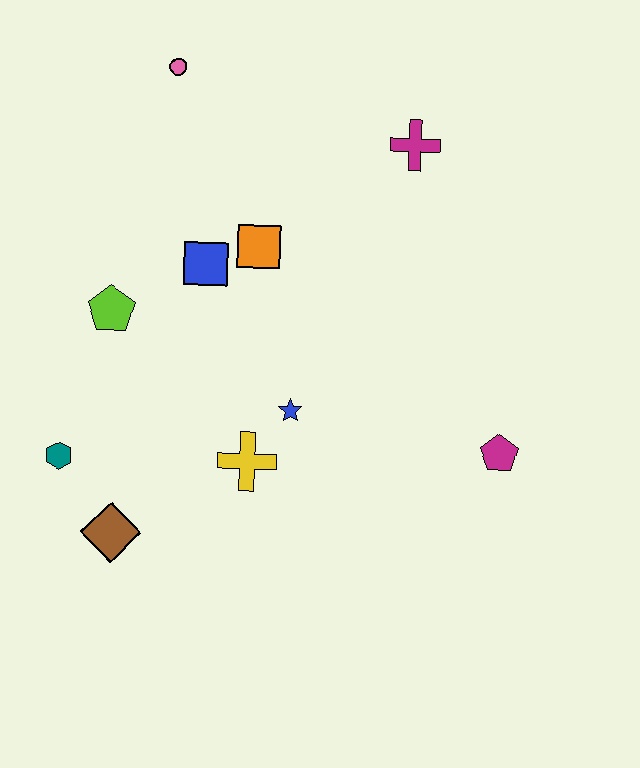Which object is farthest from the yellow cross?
The pink circle is farthest from the yellow cross.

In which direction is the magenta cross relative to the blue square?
The magenta cross is to the right of the blue square.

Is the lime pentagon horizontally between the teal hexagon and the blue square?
Yes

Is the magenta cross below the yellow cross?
No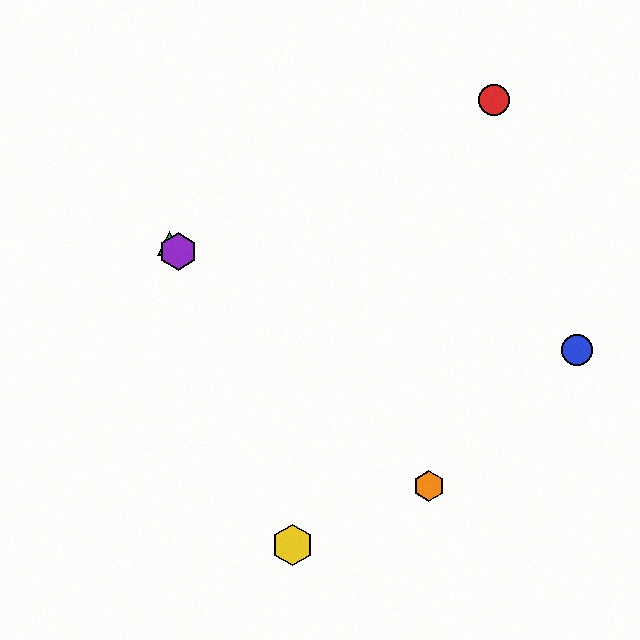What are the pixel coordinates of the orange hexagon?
The orange hexagon is at (429, 486).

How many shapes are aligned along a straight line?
3 shapes (the green triangle, the purple hexagon, the orange hexagon) are aligned along a straight line.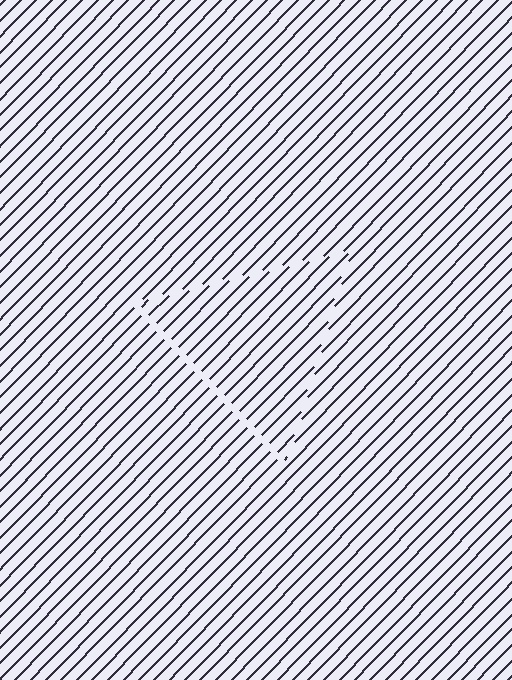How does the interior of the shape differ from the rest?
The interior of the shape contains the same grating, shifted by half a period — the contour is defined by the phase discontinuity where line-ends from the inner and outer gratings abut.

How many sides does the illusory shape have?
3 sides — the line-ends trace a triangle.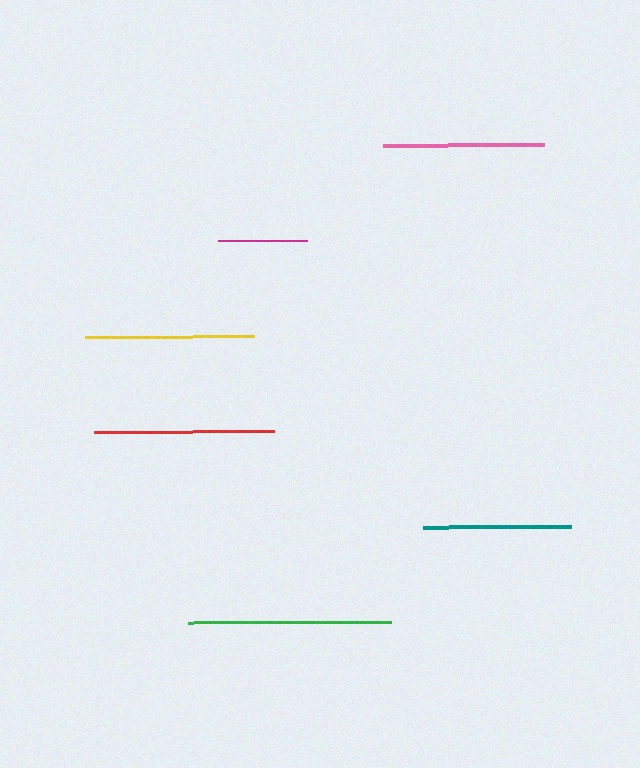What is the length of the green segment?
The green segment is approximately 203 pixels long.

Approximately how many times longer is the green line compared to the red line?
The green line is approximately 1.1 times the length of the red line.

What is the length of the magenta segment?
The magenta segment is approximately 89 pixels long.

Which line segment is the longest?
The green line is the longest at approximately 203 pixels.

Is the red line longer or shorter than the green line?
The green line is longer than the red line.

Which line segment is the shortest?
The magenta line is the shortest at approximately 89 pixels.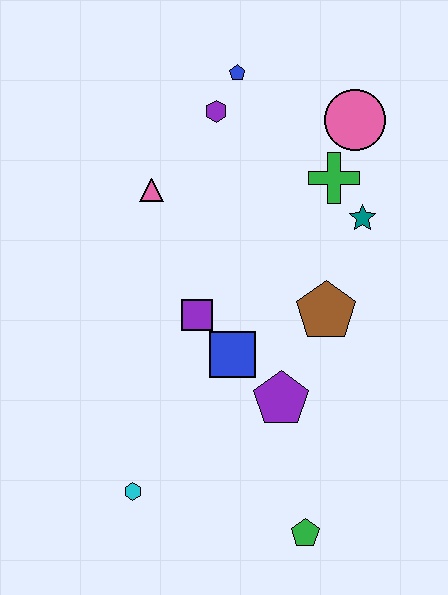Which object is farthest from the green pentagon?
The blue pentagon is farthest from the green pentagon.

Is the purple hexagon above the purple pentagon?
Yes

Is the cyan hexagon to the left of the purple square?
Yes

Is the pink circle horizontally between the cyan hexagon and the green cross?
No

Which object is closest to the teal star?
The green cross is closest to the teal star.